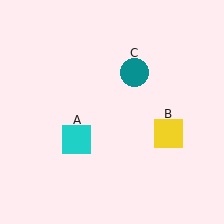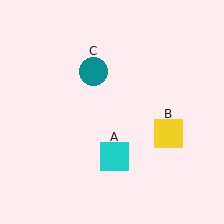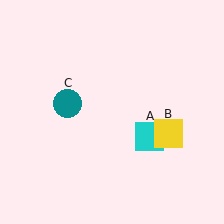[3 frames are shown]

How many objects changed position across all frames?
2 objects changed position: cyan square (object A), teal circle (object C).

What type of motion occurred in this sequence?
The cyan square (object A), teal circle (object C) rotated counterclockwise around the center of the scene.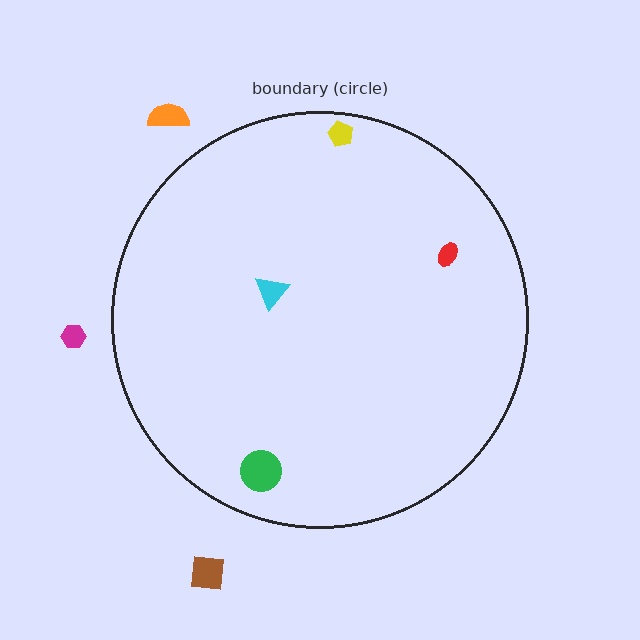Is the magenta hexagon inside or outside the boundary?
Outside.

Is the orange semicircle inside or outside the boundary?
Outside.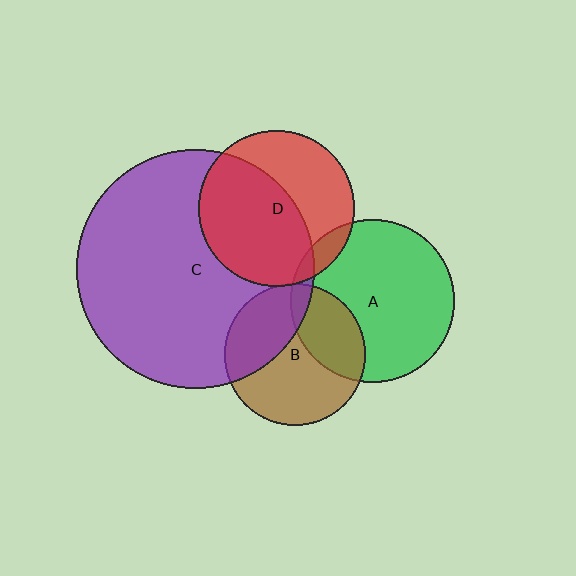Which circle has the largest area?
Circle C (purple).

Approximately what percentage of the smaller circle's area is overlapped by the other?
Approximately 5%.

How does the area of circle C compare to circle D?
Approximately 2.3 times.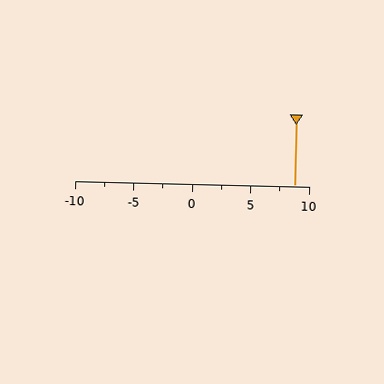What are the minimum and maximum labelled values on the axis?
The axis runs from -10 to 10.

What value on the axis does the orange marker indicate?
The marker indicates approximately 8.8.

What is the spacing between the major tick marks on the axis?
The major ticks are spaced 5 apart.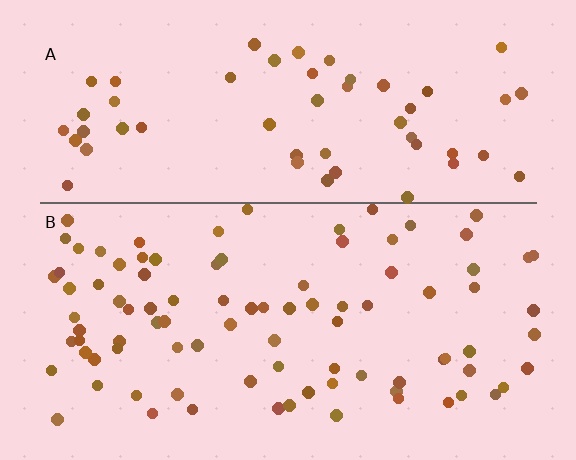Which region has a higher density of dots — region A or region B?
B (the bottom).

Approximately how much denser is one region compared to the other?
Approximately 1.6× — region B over region A.